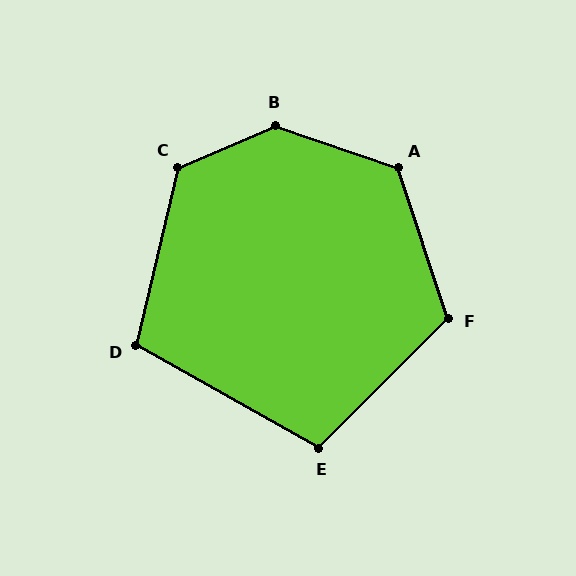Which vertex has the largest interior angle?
B, at approximately 137 degrees.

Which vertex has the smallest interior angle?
E, at approximately 106 degrees.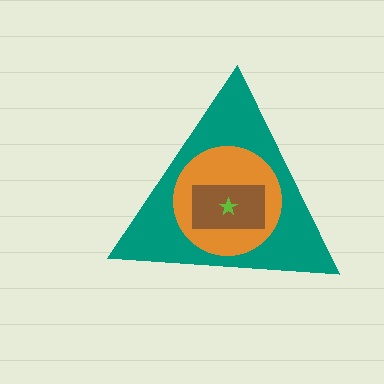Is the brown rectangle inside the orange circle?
Yes.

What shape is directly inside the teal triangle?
The orange circle.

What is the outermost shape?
The teal triangle.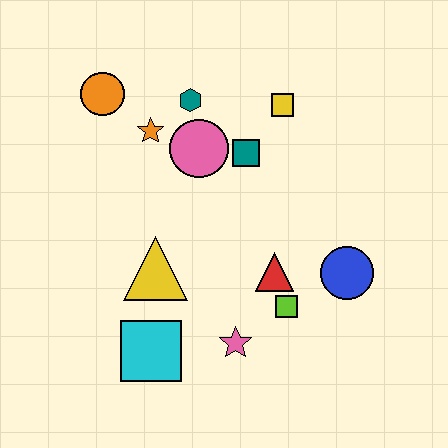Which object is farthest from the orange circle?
The blue circle is farthest from the orange circle.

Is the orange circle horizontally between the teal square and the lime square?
No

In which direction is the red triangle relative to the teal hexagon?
The red triangle is below the teal hexagon.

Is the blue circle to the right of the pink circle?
Yes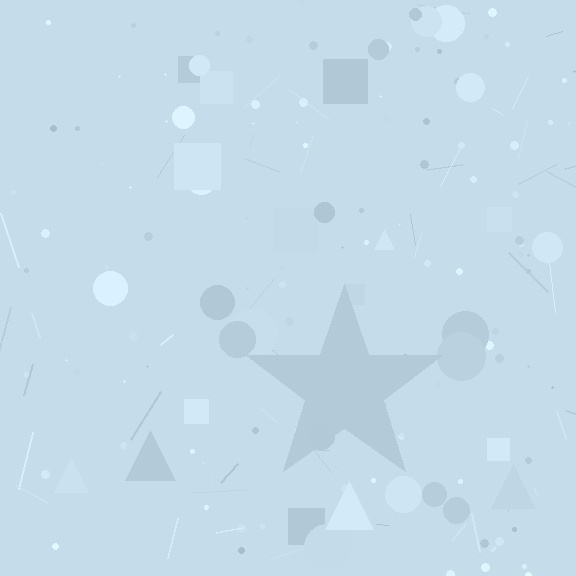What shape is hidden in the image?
A star is hidden in the image.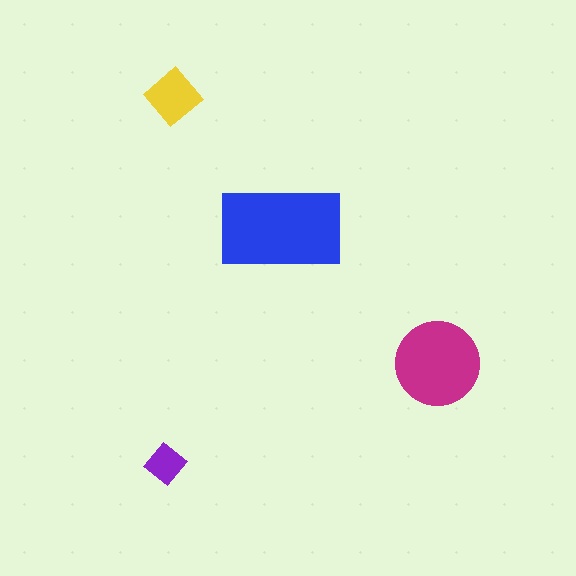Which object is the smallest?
The purple diamond.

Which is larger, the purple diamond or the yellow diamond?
The yellow diamond.